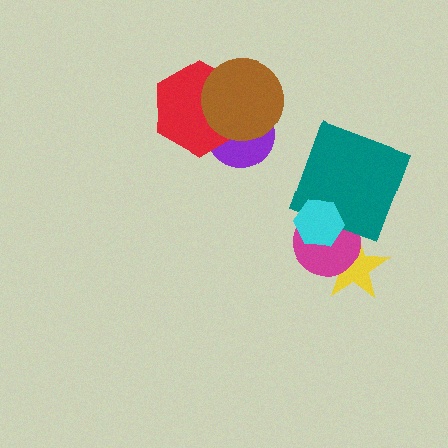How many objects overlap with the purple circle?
2 objects overlap with the purple circle.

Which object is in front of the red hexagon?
The brown circle is in front of the red hexagon.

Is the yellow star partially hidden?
Yes, it is partially covered by another shape.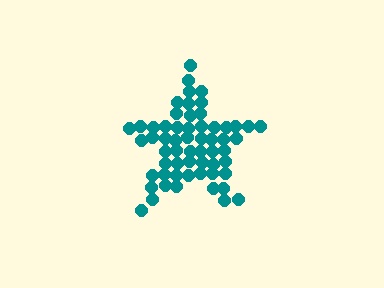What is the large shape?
The large shape is a star.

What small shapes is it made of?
It is made of small circles.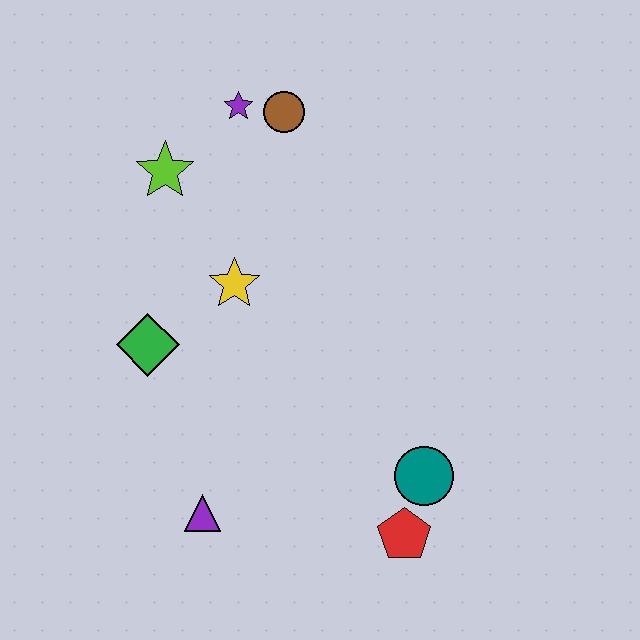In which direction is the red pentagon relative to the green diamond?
The red pentagon is to the right of the green diamond.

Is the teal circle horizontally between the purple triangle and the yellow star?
No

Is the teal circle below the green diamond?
Yes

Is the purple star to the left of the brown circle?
Yes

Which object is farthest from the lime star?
The red pentagon is farthest from the lime star.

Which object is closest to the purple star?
The brown circle is closest to the purple star.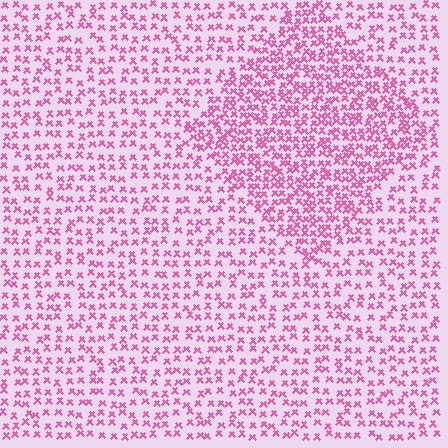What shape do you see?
I see a diamond.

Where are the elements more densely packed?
The elements are more densely packed inside the diamond boundary.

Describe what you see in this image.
The image contains small pink elements arranged at two different densities. A diamond-shaped region is visible where the elements are more densely packed than the surrounding area.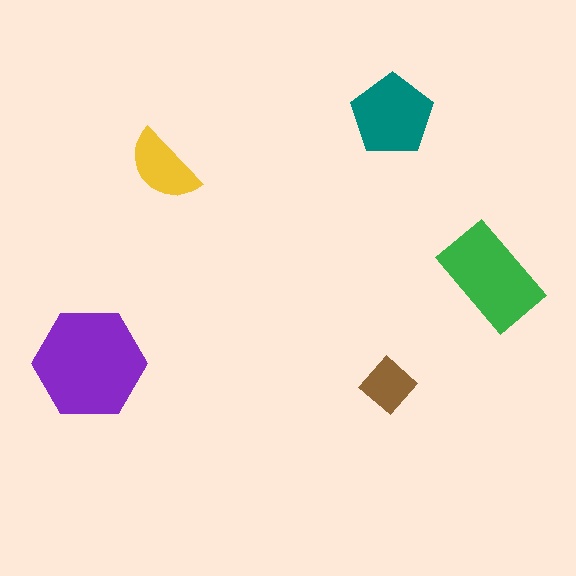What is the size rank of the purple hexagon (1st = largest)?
1st.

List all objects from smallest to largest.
The brown diamond, the yellow semicircle, the teal pentagon, the green rectangle, the purple hexagon.